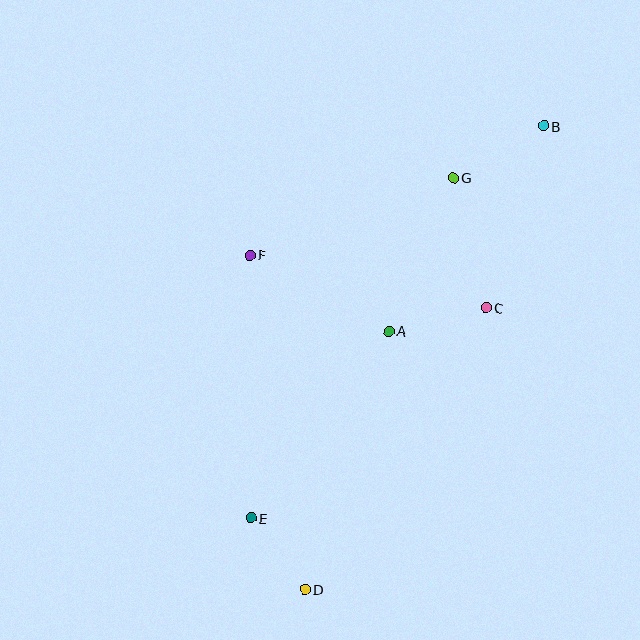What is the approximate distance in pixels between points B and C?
The distance between B and C is approximately 191 pixels.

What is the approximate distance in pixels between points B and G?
The distance between B and G is approximately 104 pixels.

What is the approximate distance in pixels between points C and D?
The distance between C and D is approximately 335 pixels.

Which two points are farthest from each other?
Points B and D are farthest from each other.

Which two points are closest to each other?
Points D and E are closest to each other.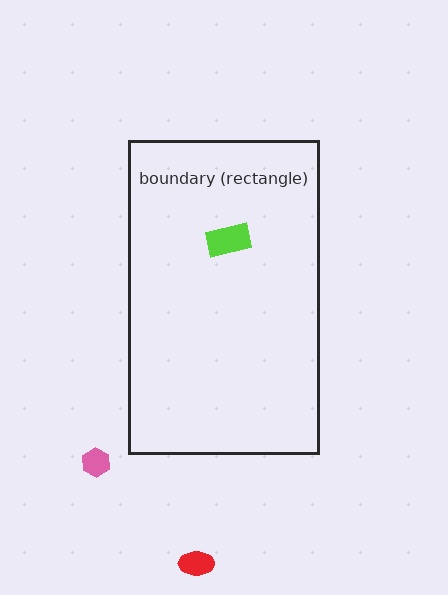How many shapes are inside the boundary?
1 inside, 2 outside.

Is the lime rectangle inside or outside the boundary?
Inside.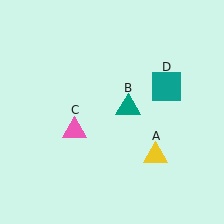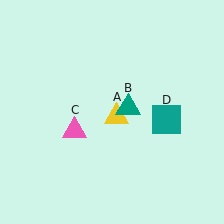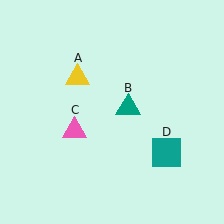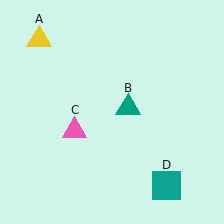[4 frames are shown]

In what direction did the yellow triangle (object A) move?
The yellow triangle (object A) moved up and to the left.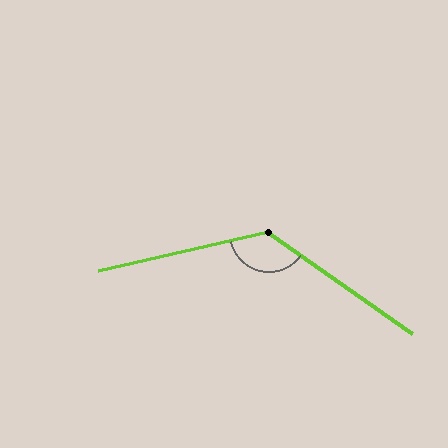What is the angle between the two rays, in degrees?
Approximately 132 degrees.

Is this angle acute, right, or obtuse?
It is obtuse.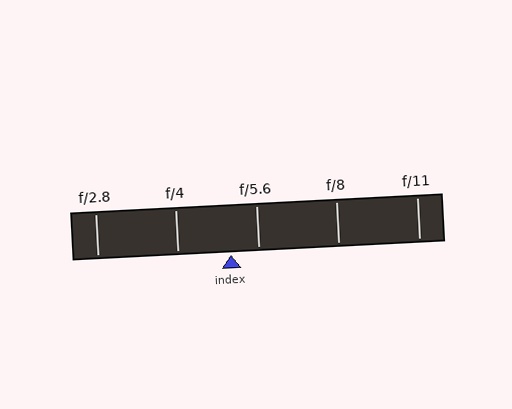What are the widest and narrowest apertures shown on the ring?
The widest aperture shown is f/2.8 and the narrowest is f/11.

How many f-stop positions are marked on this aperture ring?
There are 5 f-stop positions marked.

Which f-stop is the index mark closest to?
The index mark is closest to f/5.6.